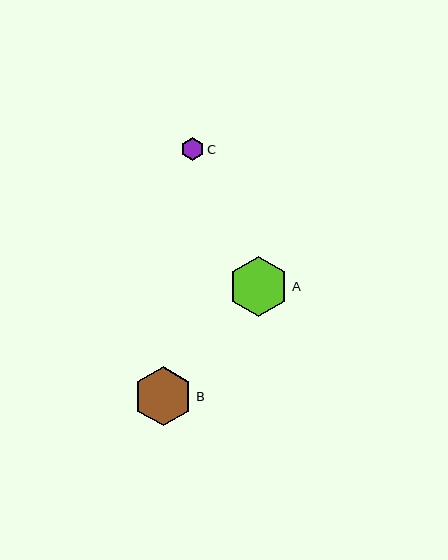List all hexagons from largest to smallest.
From largest to smallest: A, B, C.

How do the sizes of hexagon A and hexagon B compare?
Hexagon A and hexagon B are approximately the same size.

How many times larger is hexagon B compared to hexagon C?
Hexagon B is approximately 2.5 times the size of hexagon C.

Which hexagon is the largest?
Hexagon A is the largest with a size of approximately 60 pixels.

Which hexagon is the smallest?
Hexagon C is the smallest with a size of approximately 24 pixels.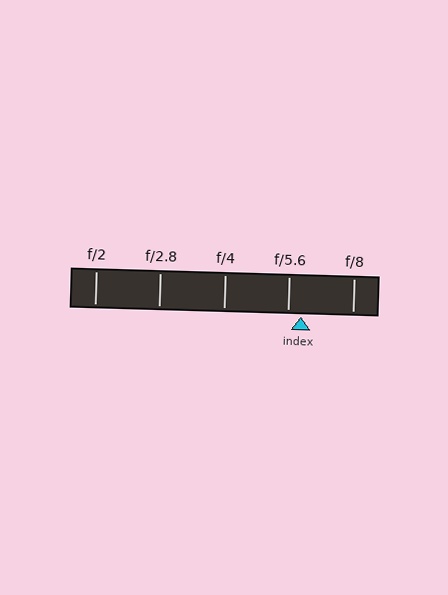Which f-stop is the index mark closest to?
The index mark is closest to f/5.6.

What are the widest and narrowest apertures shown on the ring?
The widest aperture shown is f/2 and the narrowest is f/8.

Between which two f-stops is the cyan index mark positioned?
The index mark is between f/5.6 and f/8.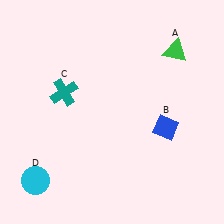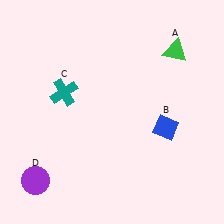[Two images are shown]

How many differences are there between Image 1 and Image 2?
There is 1 difference between the two images.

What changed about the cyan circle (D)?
In Image 1, D is cyan. In Image 2, it changed to purple.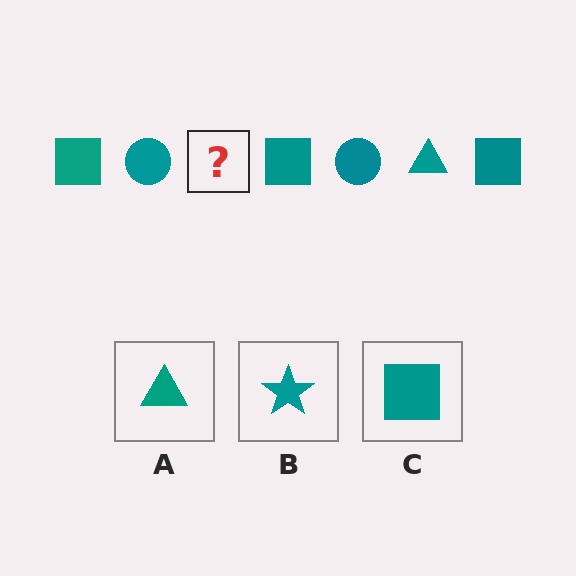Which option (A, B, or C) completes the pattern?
A.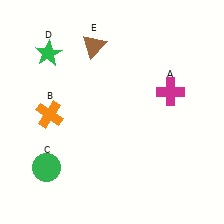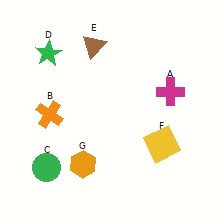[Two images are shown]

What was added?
A yellow square (F), an orange hexagon (G) were added in Image 2.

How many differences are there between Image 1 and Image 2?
There are 2 differences between the two images.